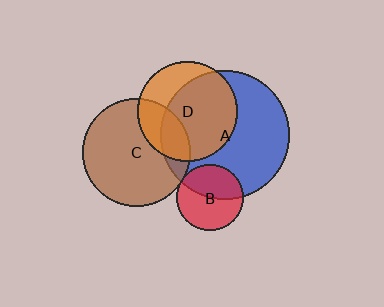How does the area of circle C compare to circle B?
Approximately 2.7 times.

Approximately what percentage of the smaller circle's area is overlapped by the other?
Approximately 65%.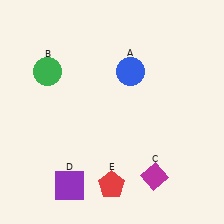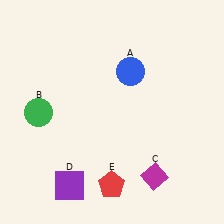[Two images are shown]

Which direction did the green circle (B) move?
The green circle (B) moved down.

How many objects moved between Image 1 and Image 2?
1 object moved between the two images.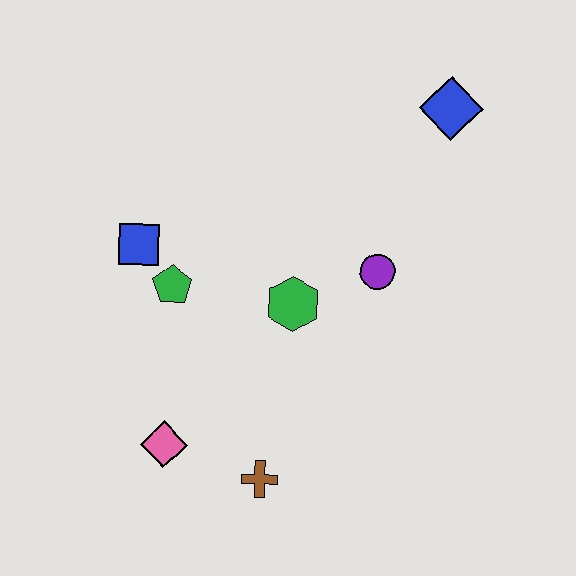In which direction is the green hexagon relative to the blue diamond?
The green hexagon is below the blue diamond.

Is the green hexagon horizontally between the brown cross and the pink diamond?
No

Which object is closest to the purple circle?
The green hexagon is closest to the purple circle.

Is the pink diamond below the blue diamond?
Yes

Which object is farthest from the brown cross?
The blue diamond is farthest from the brown cross.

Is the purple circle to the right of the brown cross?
Yes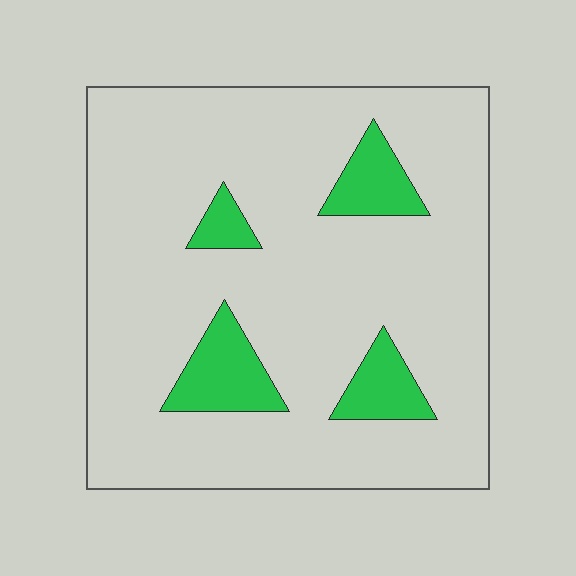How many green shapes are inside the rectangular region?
4.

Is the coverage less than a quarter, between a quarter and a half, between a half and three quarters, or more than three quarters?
Less than a quarter.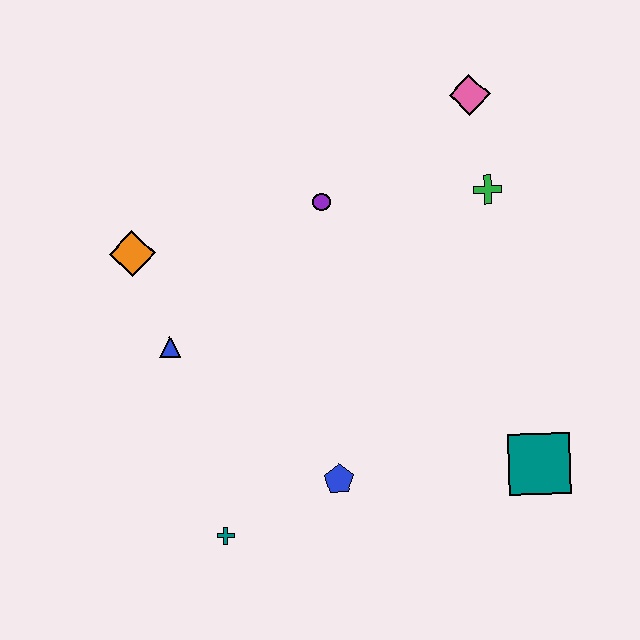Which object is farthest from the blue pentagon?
The pink diamond is farthest from the blue pentagon.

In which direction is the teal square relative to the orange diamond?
The teal square is to the right of the orange diamond.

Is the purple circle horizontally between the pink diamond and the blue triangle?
Yes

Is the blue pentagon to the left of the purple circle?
No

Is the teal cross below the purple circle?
Yes